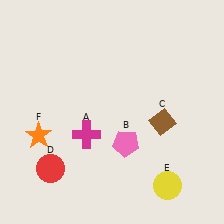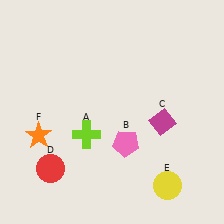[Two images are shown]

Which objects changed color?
A changed from magenta to lime. C changed from brown to magenta.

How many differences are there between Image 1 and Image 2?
There are 2 differences between the two images.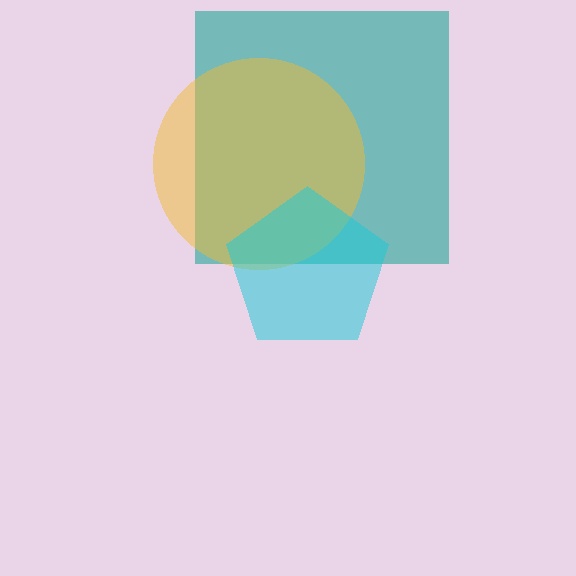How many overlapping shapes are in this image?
There are 3 overlapping shapes in the image.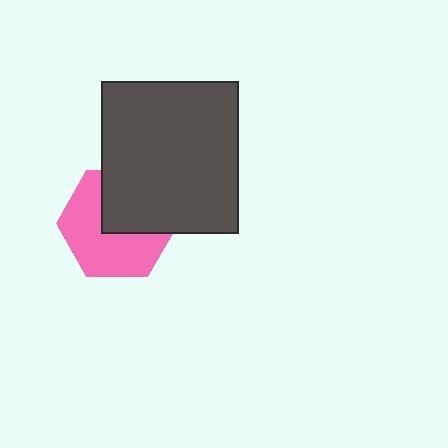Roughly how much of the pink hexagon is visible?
About half of it is visible (roughly 59%).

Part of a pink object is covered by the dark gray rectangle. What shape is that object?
It is a hexagon.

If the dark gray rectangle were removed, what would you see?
You would see the complete pink hexagon.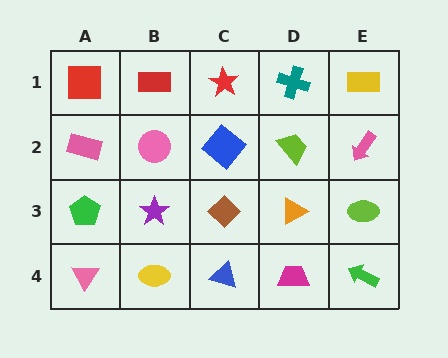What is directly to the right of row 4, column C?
A magenta trapezoid.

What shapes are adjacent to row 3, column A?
A pink rectangle (row 2, column A), a pink triangle (row 4, column A), a purple star (row 3, column B).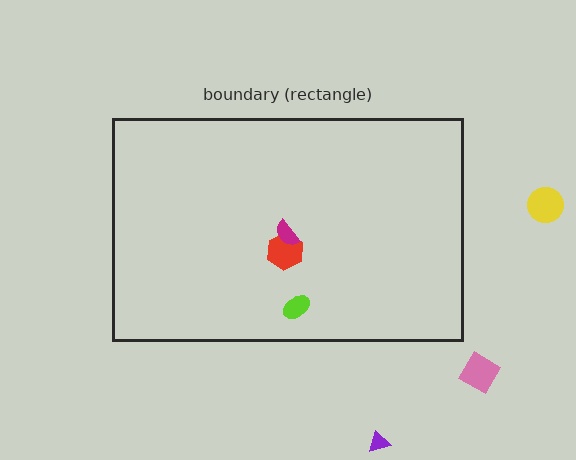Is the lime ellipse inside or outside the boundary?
Inside.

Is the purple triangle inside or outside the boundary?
Outside.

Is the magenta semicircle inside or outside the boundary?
Inside.